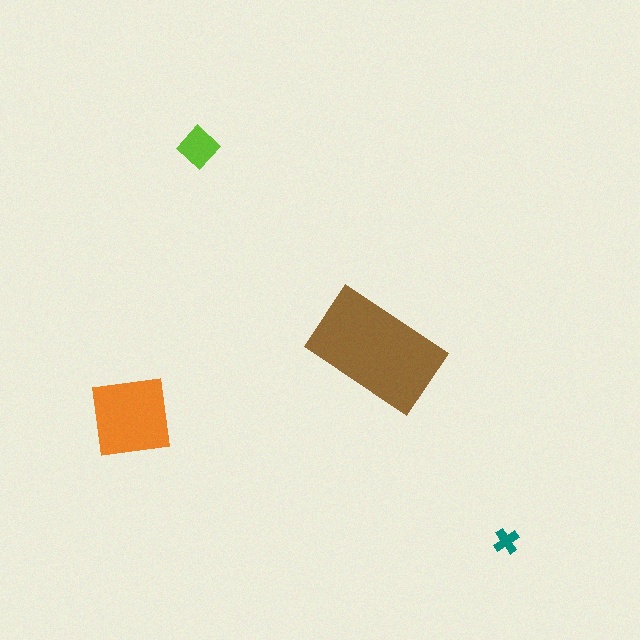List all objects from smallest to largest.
The teal cross, the lime diamond, the orange square, the brown rectangle.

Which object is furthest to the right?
The teal cross is rightmost.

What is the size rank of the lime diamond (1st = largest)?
3rd.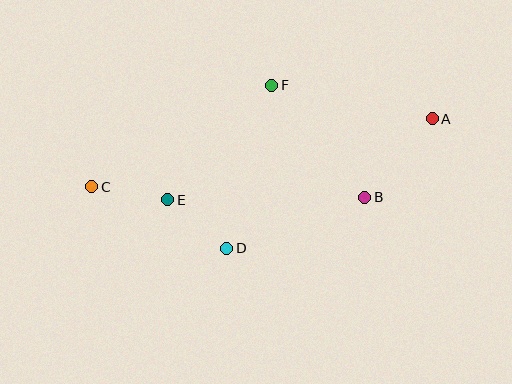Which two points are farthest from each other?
Points A and C are farthest from each other.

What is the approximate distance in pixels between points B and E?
The distance between B and E is approximately 197 pixels.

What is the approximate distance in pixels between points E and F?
The distance between E and F is approximately 155 pixels.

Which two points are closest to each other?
Points D and E are closest to each other.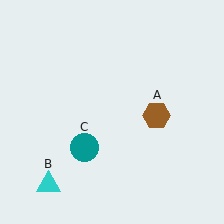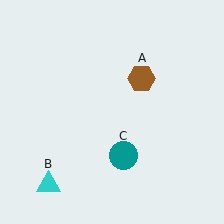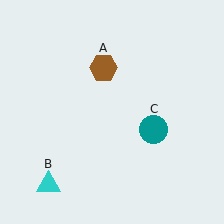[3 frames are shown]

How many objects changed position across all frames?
2 objects changed position: brown hexagon (object A), teal circle (object C).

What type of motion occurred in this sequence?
The brown hexagon (object A), teal circle (object C) rotated counterclockwise around the center of the scene.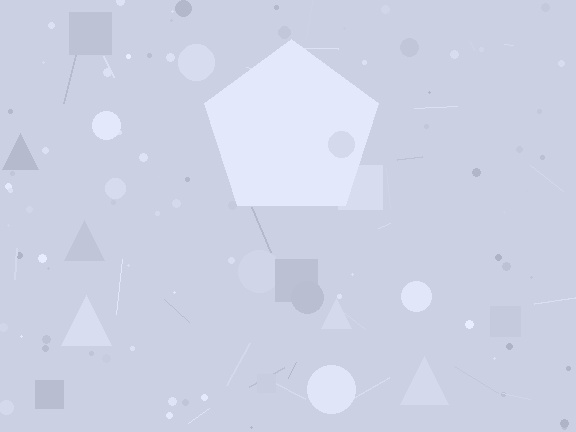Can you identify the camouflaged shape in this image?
The camouflaged shape is a pentagon.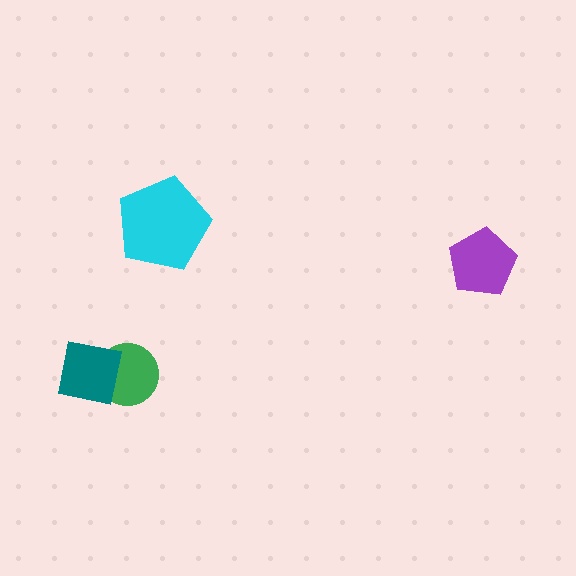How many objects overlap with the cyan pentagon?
0 objects overlap with the cyan pentagon.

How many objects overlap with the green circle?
1 object overlaps with the green circle.